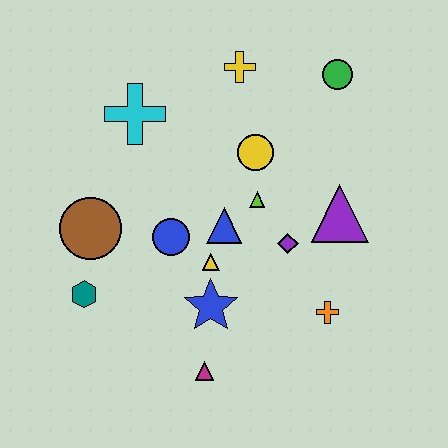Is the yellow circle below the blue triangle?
No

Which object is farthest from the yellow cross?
The magenta triangle is farthest from the yellow cross.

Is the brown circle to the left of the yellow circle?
Yes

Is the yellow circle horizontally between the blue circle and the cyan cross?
No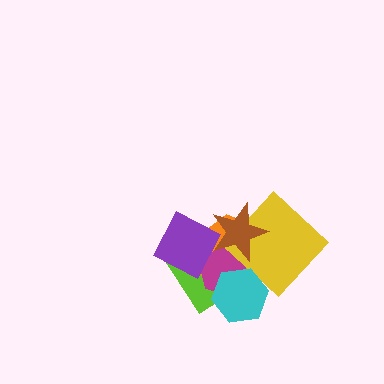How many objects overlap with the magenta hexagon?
5 objects overlap with the magenta hexagon.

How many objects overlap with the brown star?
5 objects overlap with the brown star.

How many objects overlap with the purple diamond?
4 objects overlap with the purple diamond.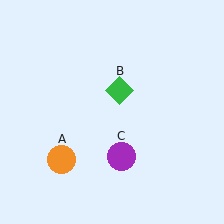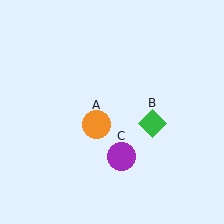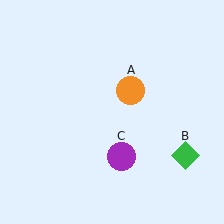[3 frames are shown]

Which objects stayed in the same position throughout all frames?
Purple circle (object C) remained stationary.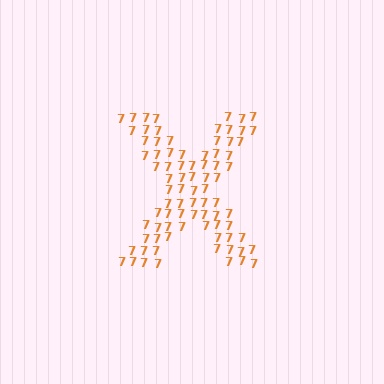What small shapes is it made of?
It is made of small digit 7's.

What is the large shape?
The large shape is the letter X.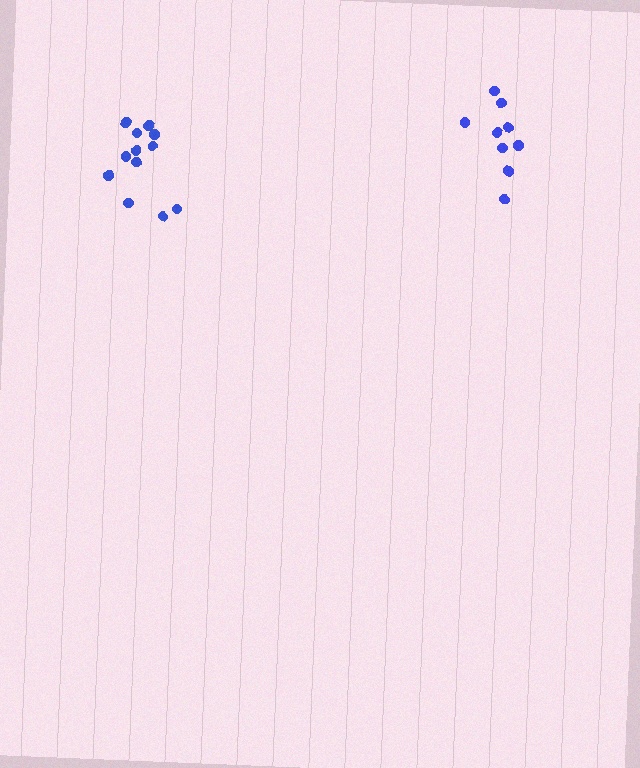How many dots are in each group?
Group 1: 12 dots, Group 2: 9 dots (21 total).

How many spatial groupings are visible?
There are 2 spatial groupings.